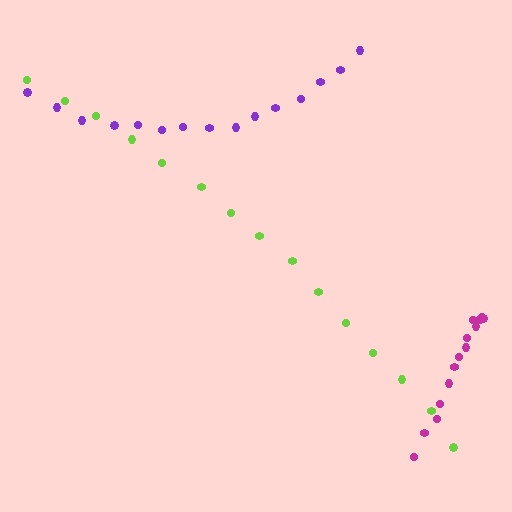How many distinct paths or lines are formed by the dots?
There are 3 distinct paths.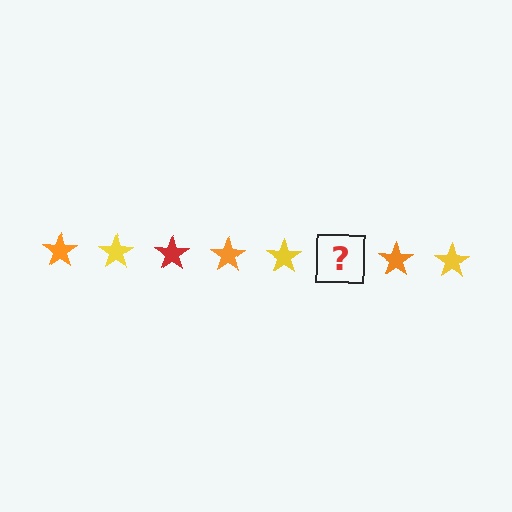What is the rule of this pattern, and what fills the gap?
The rule is that the pattern cycles through orange, yellow, red stars. The gap should be filled with a red star.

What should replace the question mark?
The question mark should be replaced with a red star.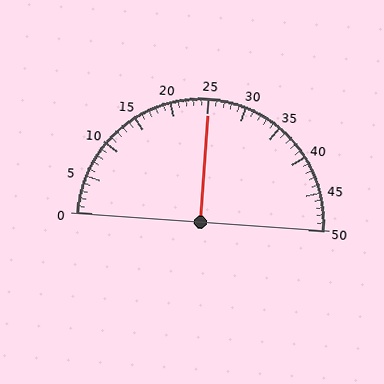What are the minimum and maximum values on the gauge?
The gauge ranges from 0 to 50.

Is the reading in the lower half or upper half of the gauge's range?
The reading is in the upper half of the range (0 to 50).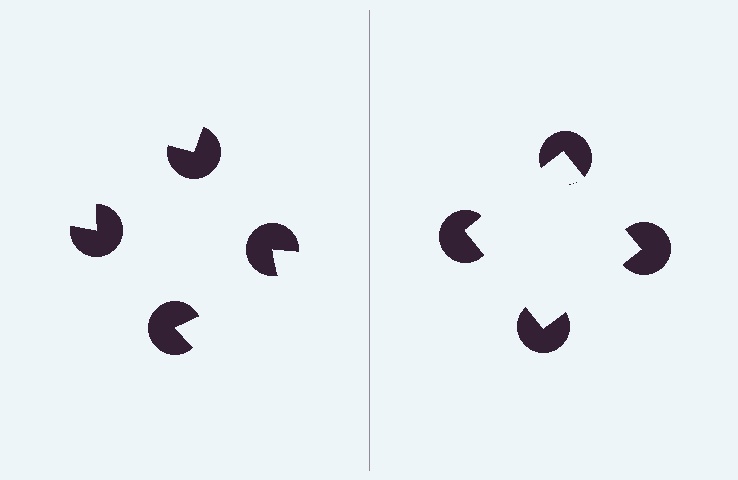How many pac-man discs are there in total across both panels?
8 — 4 on each side.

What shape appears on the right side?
An illusory square.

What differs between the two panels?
The pac-man discs are positioned identically on both sides; only the wedge orientations differ. On the right they align to a square; on the left they are misaligned.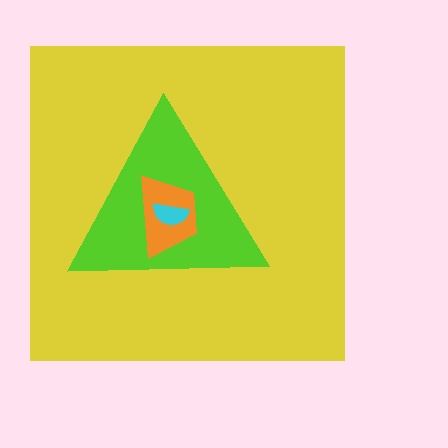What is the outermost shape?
The yellow square.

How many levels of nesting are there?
4.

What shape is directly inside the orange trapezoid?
The cyan semicircle.